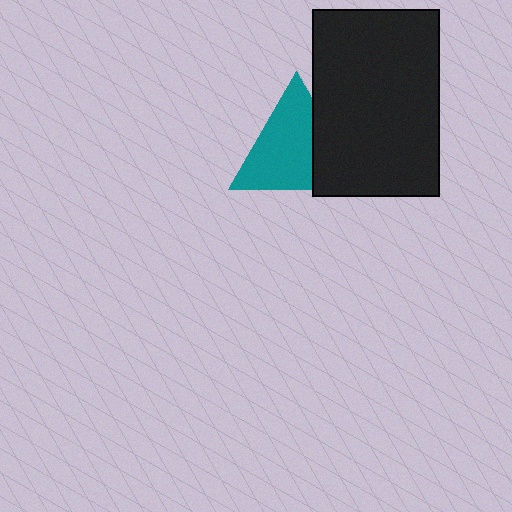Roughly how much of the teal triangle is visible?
Most of it is visible (roughly 69%).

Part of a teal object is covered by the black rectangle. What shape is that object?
It is a triangle.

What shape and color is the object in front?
The object in front is a black rectangle.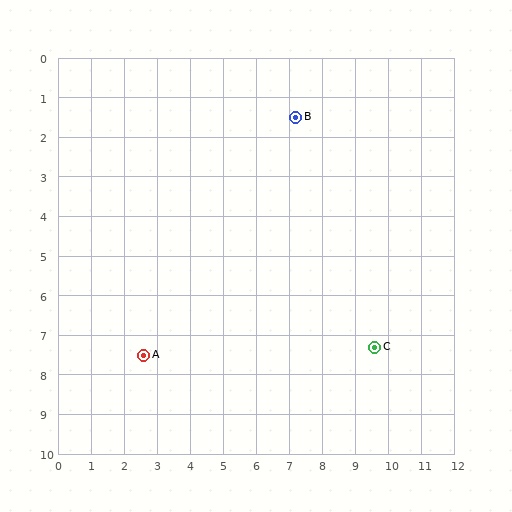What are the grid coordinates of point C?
Point C is at approximately (9.6, 7.3).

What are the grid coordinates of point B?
Point B is at approximately (7.2, 1.5).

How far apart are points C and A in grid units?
Points C and A are about 7.0 grid units apart.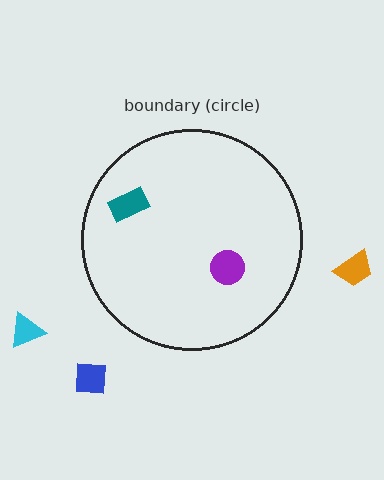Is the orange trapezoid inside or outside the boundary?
Outside.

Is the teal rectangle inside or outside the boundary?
Inside.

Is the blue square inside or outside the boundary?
Outside.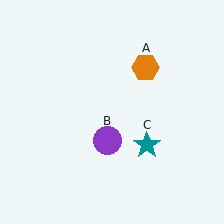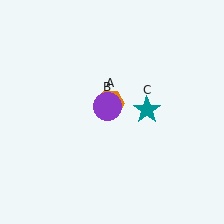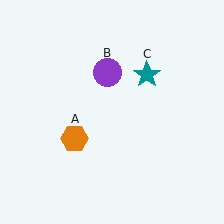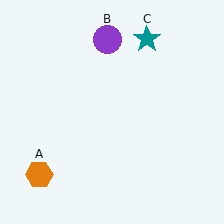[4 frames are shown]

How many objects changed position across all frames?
3 objects changed position: orange hexagon (object A), purple circle (object B), teal star (object C).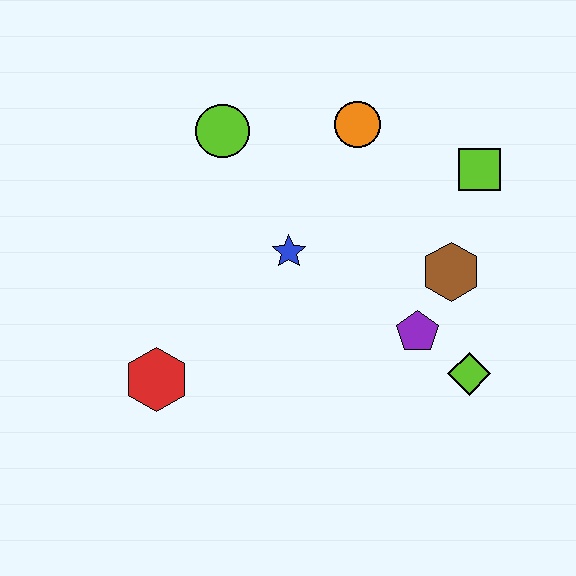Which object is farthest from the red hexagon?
The lime square is farthest from the red hexagon.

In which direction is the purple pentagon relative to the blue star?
The purple pentagon is to the right of the blue star.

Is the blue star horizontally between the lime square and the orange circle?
No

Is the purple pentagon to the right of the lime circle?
Yes